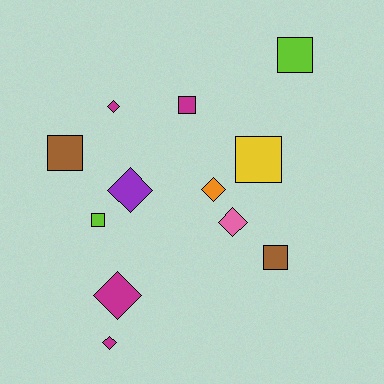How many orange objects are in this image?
There is 1 orange object.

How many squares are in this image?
There are 6 squares.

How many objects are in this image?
There are 12 objects.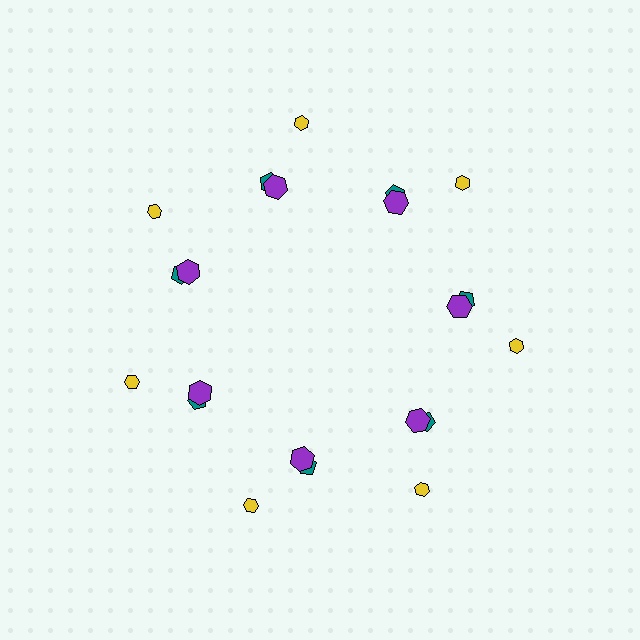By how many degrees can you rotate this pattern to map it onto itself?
The pattern maps onto itself every 51 degrees of rotation.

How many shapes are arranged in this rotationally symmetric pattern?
There are 21 shapes, arranged in 7 groups of 3.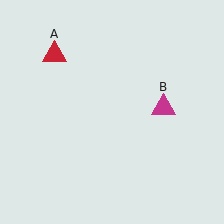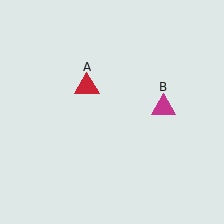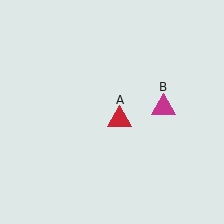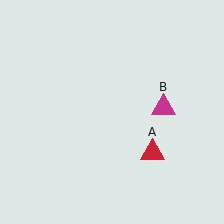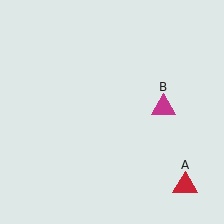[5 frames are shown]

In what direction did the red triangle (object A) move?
The red triangle (object A) moved down and to the right.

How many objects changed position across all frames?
1 object changed position: red triangle (object A).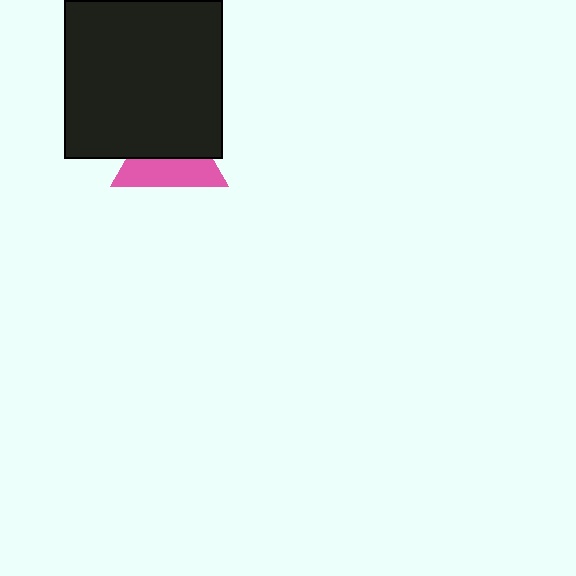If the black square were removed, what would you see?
You would see the complete pink triangle.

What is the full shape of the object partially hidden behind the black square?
The partially hidden object is a pink triangle.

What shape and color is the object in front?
The object in front is a black square.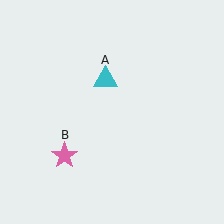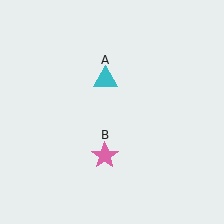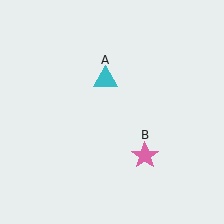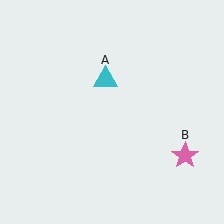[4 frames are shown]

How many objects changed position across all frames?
1 object changed position: pink star (object B).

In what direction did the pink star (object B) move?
The pink star (object B) moved right.